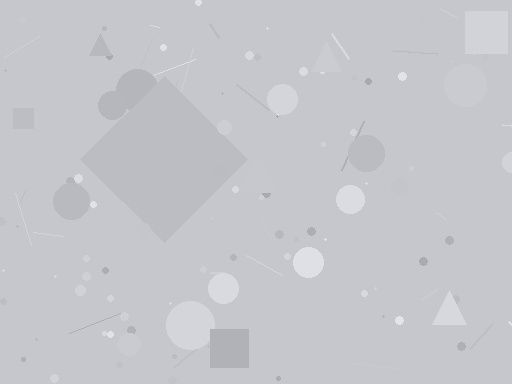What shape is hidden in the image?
A diamond is hidden in the image.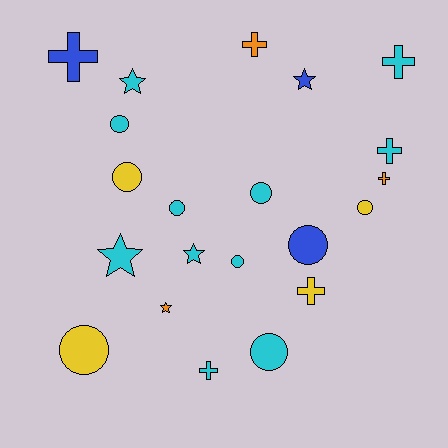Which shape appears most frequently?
Circle, with 9 objects.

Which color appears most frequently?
Cyan, with 11 objects.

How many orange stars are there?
There is 1 orange star.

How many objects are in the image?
There are 21 objects.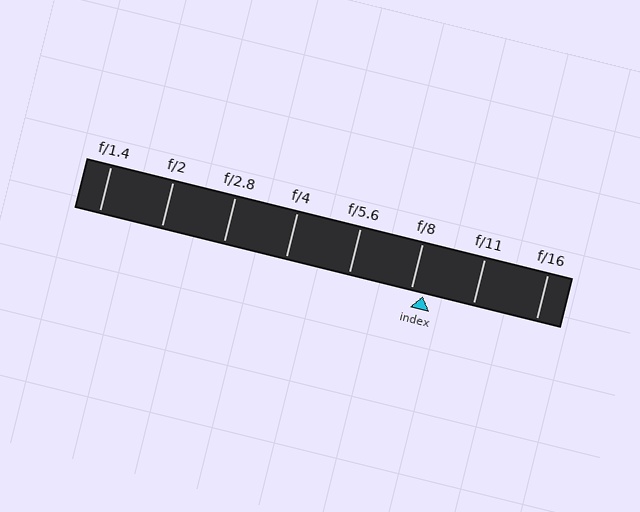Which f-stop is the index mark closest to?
The index mark is closest to f/8.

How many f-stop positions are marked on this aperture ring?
There are 8 f-stop positions marked.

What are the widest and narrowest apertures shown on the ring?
The widest aperture shown is f/1.4 and the narrowest is f/16.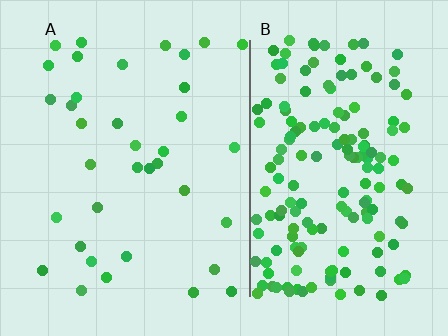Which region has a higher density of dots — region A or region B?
B (the right).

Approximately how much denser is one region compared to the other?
Approximately 4.8× — region B over region A.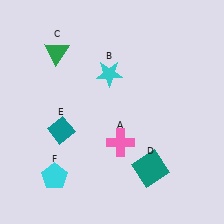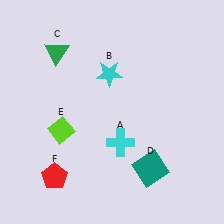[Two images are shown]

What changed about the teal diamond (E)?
In Image 1, E is teal. In Image 2, it changed to lime.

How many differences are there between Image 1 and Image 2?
There are 3 differences between the two images.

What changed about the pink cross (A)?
In Image 1, A is pink. In Image 2, it changed to cyan.